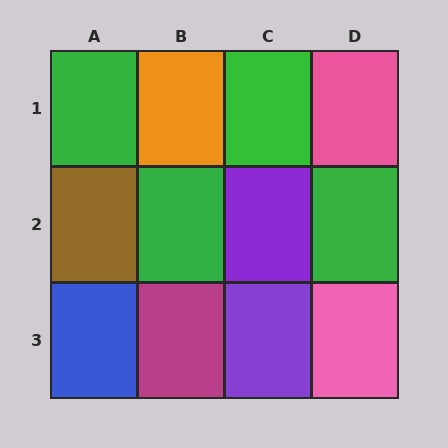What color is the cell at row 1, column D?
Pink.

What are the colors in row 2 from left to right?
Brown, green, purple, green.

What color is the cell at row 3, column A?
Blue.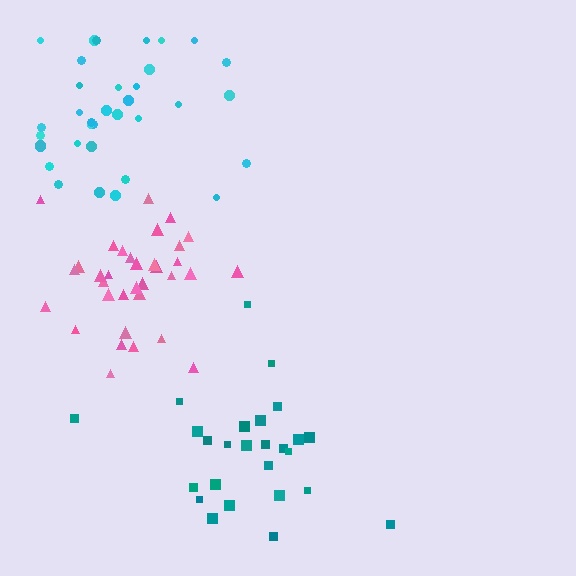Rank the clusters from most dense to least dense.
pink, teal, cyan.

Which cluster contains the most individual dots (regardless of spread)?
Cyan (35).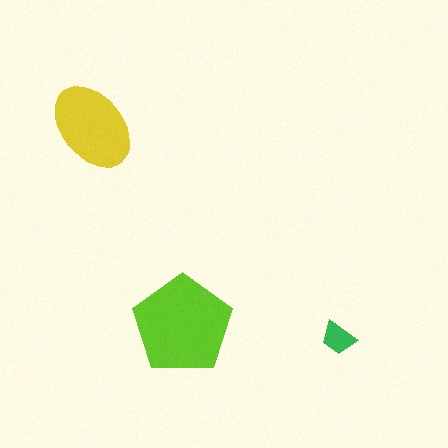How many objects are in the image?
There are 3 objects in the image.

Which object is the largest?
The lime pentagon.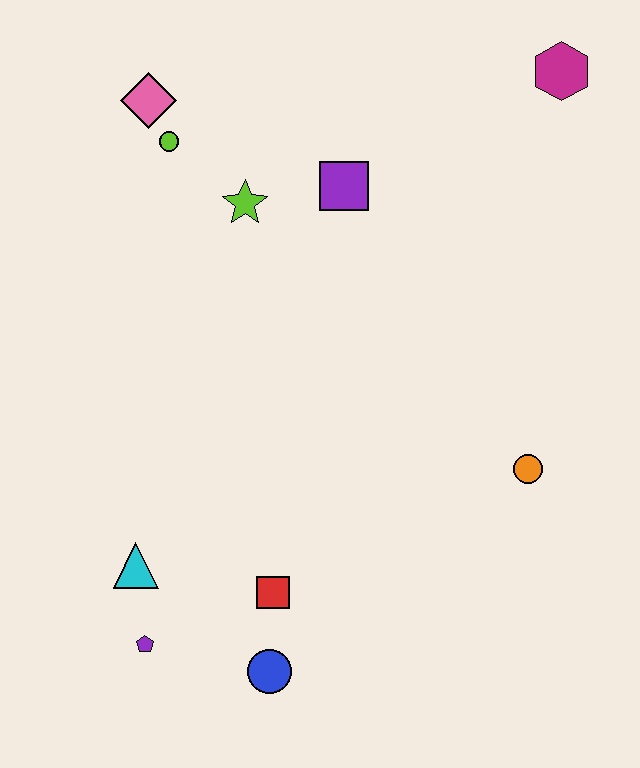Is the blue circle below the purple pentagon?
Yes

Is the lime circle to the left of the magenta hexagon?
Yes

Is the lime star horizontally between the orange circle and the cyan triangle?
Yes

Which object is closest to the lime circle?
The pink diamond is closest to the lime circle.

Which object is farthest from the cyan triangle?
The magenta hexagon is farthest from the cyan triangle.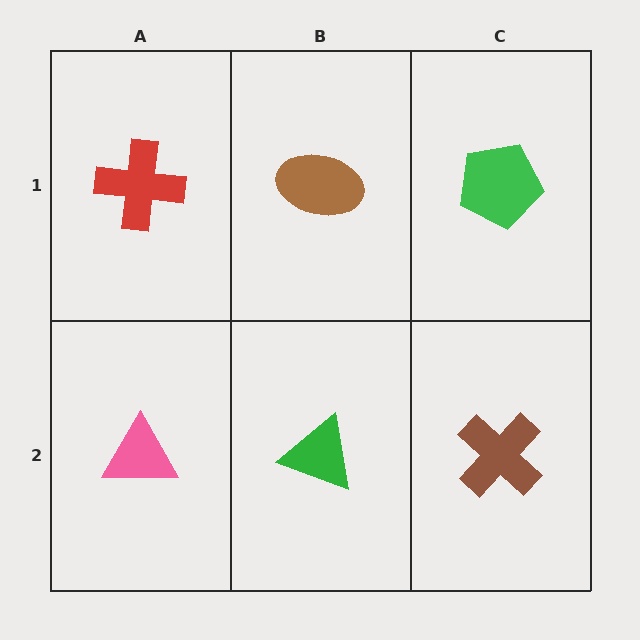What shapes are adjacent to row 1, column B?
A green triangle (row 2, column B), a red cross (row 1, column A), a green pentagon (row 1, column C).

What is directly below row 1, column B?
A green triangle.